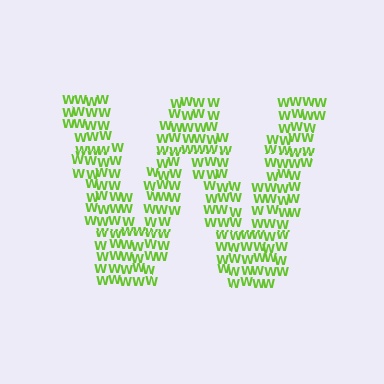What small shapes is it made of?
It is made of small letter W's.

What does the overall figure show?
The overall figure shows the letter W.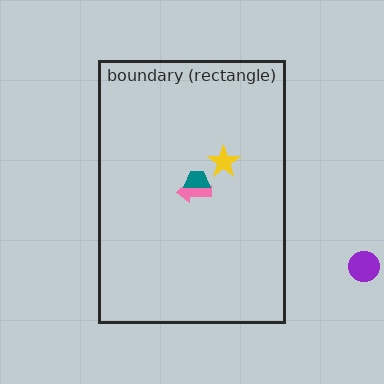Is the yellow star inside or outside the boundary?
Inside.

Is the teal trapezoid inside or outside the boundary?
Inside.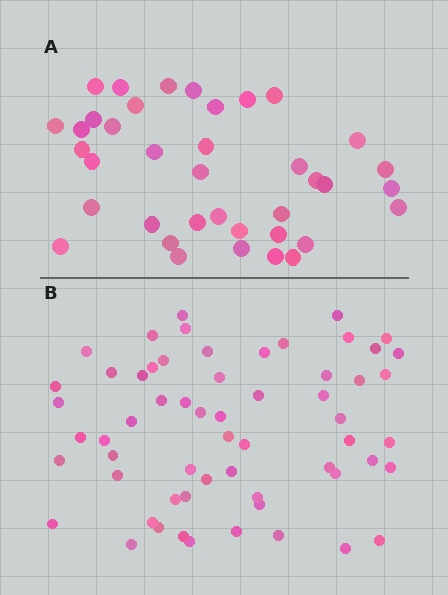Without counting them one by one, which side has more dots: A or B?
Region B (the bottom region) has more dots.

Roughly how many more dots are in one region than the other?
Region B has approximately 20 more dots than region A.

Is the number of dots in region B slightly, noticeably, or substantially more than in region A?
Region B has substantially more. The ratio is roughly 1.6 to 1.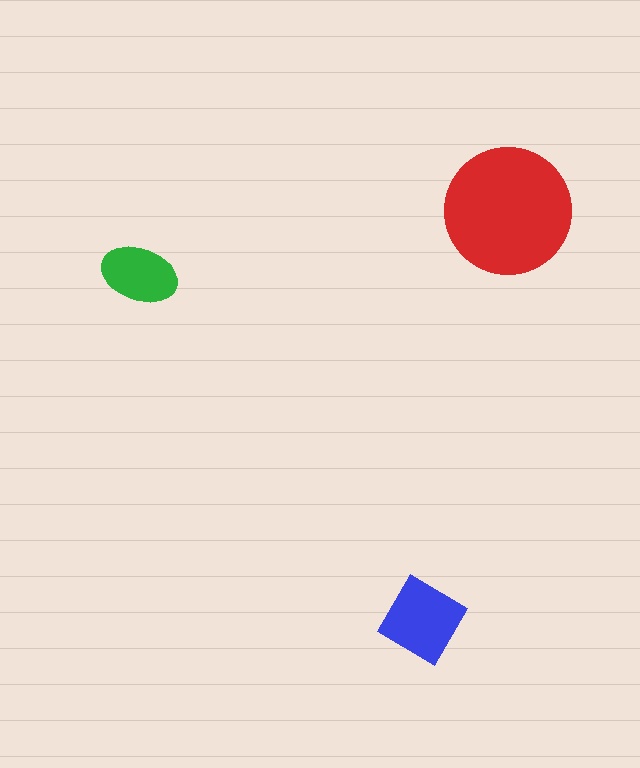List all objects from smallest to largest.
The green ellipse, the blue diamond, the red circle.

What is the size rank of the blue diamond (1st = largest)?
2nd.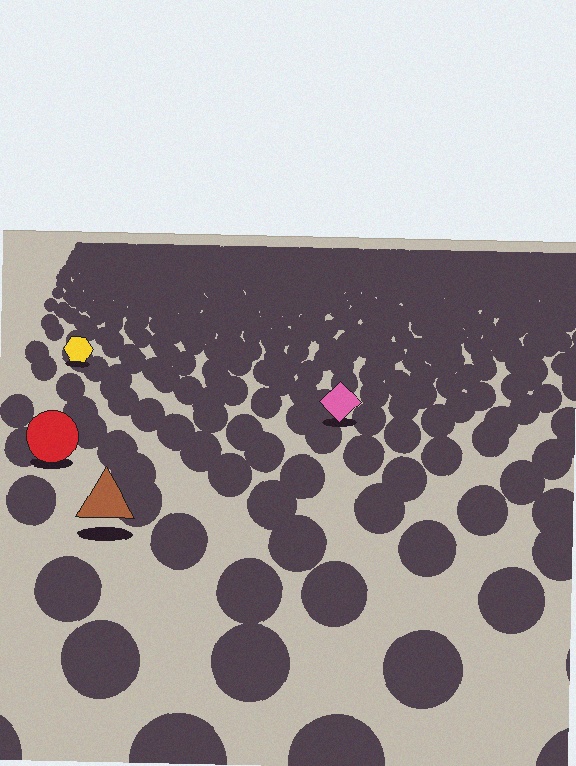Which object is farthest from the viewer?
The yellow hexagon is farthest from the viewer. It appears smaller and the ground texture around it is denser.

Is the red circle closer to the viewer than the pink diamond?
Yes. The red circle is closer — you can tell from the texture gradient: the ground texture is coarser near it.